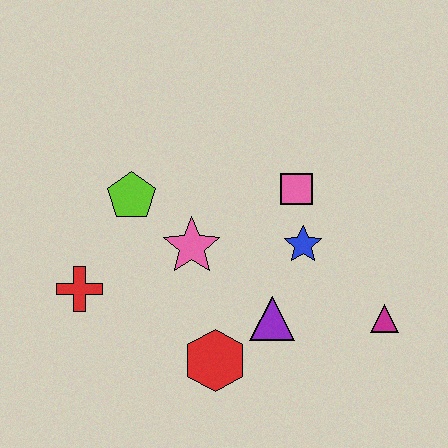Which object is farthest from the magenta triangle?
The red cross is farthest from the magenta triangle.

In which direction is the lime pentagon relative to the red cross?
The lime pentagon is above the red cross.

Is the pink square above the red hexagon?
Yes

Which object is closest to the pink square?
The blue star is closest to the pink square.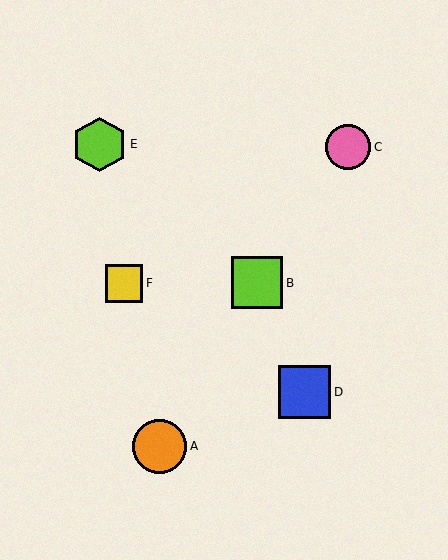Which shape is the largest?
The lime hexagon (labeled E) is the largest.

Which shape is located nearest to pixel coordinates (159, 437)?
The orange circle (labeled A) at (160, 446) is nearest to that location.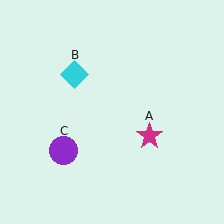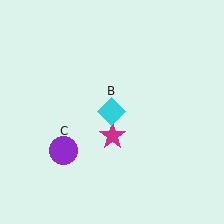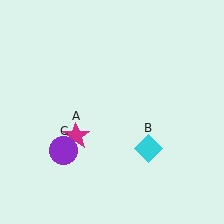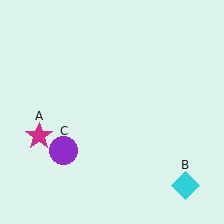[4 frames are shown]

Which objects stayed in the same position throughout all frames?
Purple circle (object C) remained stationary.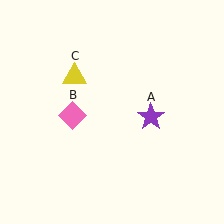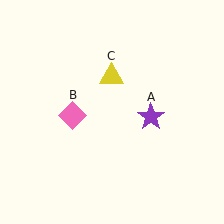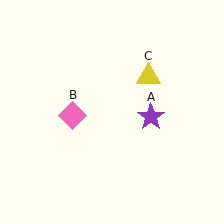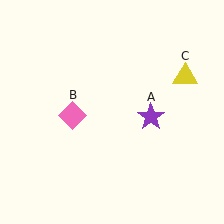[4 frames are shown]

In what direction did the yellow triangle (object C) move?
The yellow triangle (object C) moved right.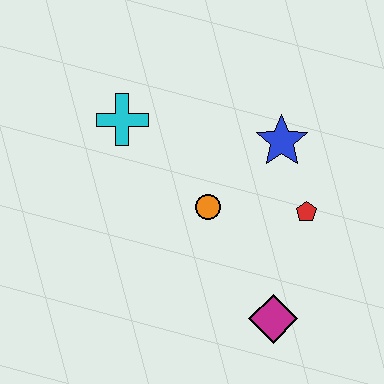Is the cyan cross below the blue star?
No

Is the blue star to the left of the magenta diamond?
No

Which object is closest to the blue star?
The red pentagon is closest to the blue star.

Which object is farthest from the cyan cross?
The magenta diamond is farthest from the cyan cross.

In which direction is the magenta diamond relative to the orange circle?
The magenta diamond is below the orange circle.